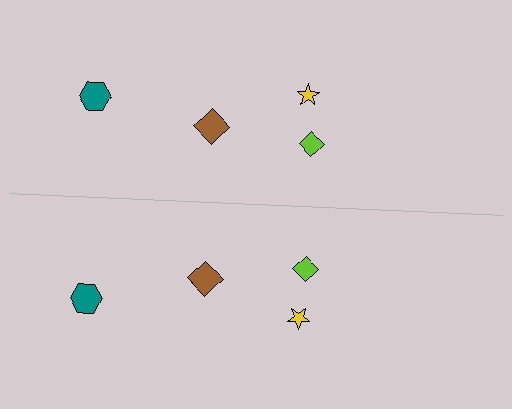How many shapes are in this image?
There are 8 shapes in this image.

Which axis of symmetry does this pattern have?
The pattern has a horizontal axis of symmetry running through the center of the image.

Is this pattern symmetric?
Yes, this pattern has bilateral (reflection) symmetry.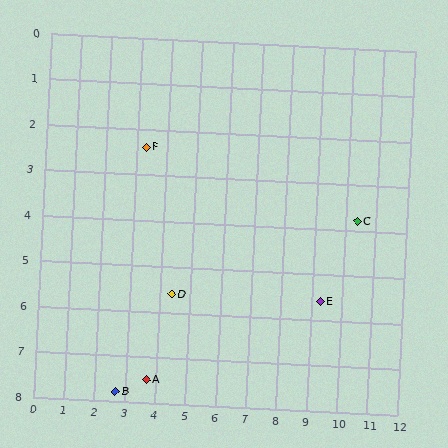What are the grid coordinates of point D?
Point D is at approximately (4.4, 5.6).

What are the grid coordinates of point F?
Point F is at approximately (3.3, 2.4).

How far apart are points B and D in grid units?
Points B and D are about 2.8 grid units apart.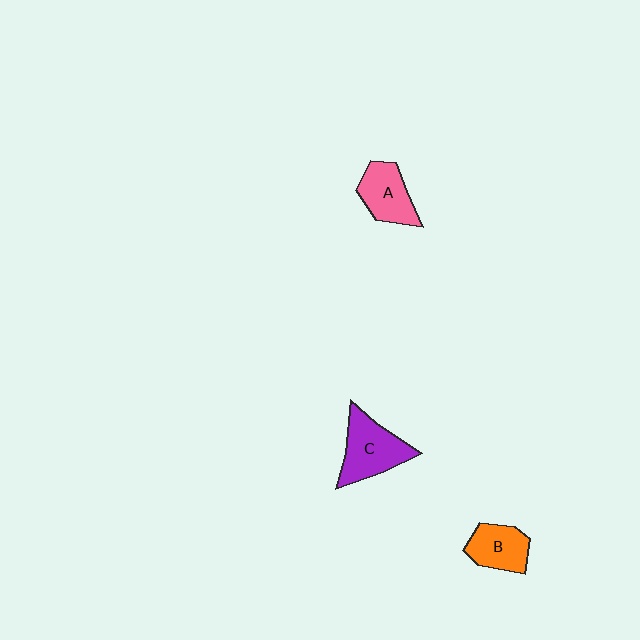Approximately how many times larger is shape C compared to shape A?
Approximately 1.3 times.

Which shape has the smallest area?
Shape B (orange).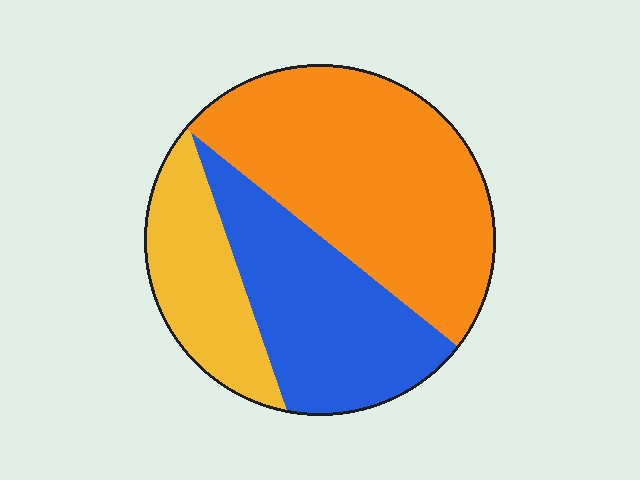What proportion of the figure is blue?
Blue takes up about one third (1/3) of the figure.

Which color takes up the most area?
Orange, at roughly 50%.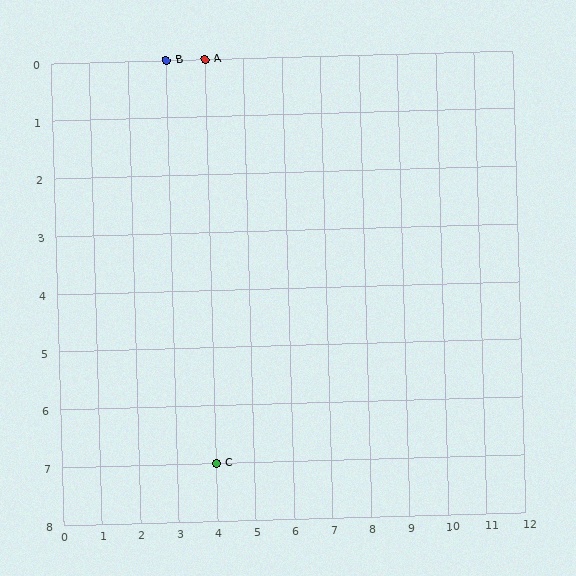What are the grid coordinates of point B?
Point B is at grid coordinates (3, 0).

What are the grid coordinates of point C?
Point C is at grid coordinates (4, 7).